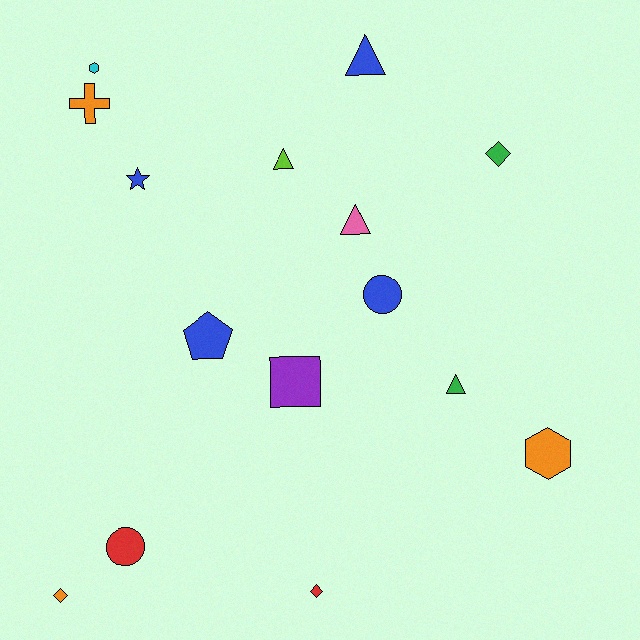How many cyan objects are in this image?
There is 1 cyan object.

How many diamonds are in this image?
There are 3 diamonds.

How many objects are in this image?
There are 15 objects.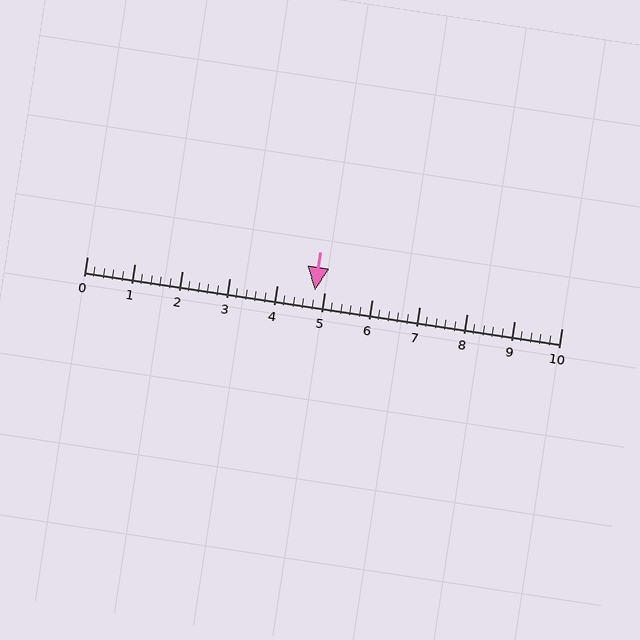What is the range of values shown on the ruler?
The ruler shows values from 0 to 10.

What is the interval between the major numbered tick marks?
The major tick marks are spaced 1 units apart.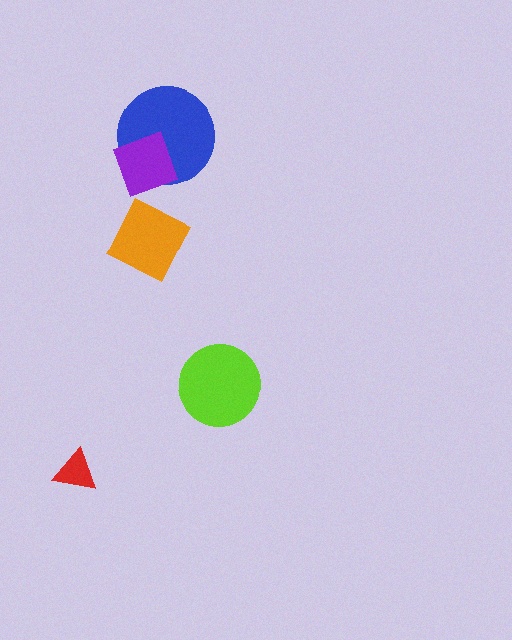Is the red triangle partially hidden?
No, no other shape covers it.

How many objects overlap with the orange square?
0 objects overlap with the orange square.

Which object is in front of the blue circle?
The purple diamond is in front of the blue circle.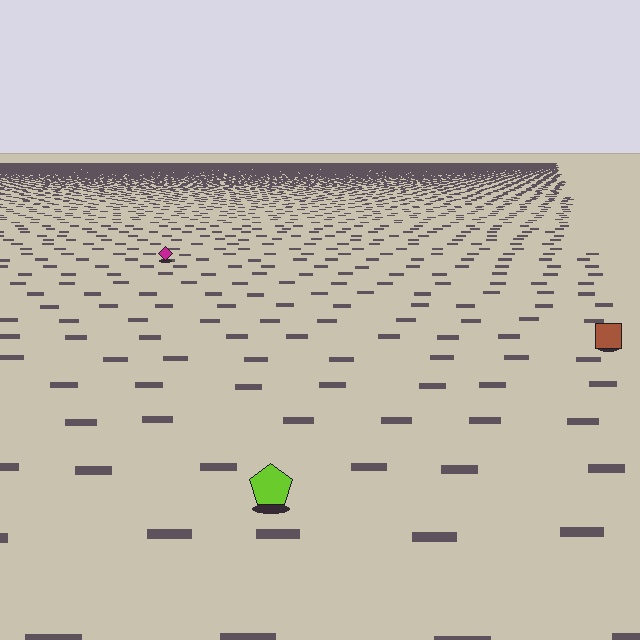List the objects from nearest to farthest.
From nearest to farthest: the lime pentagon, the brown square, the magenta diamond.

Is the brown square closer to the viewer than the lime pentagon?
No. The lime pentagon is closer — you can tell from the texture gradient: the ground texture is coarser near it.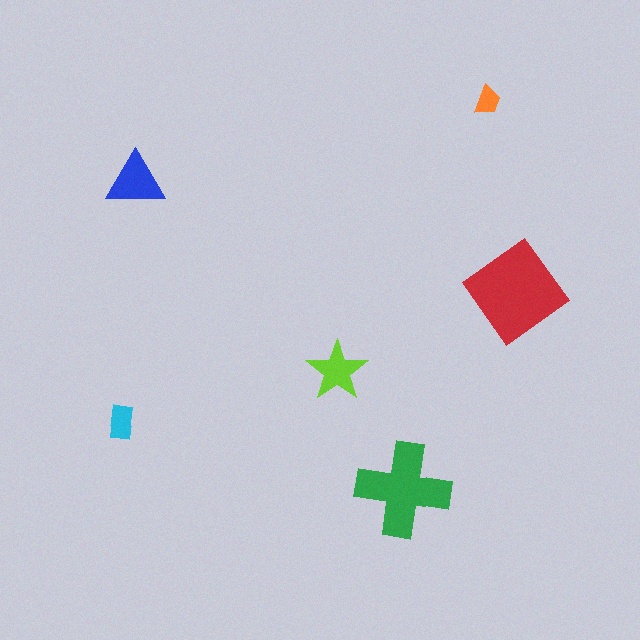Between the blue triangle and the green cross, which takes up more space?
The green cross.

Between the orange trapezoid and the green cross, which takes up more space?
The green cross.